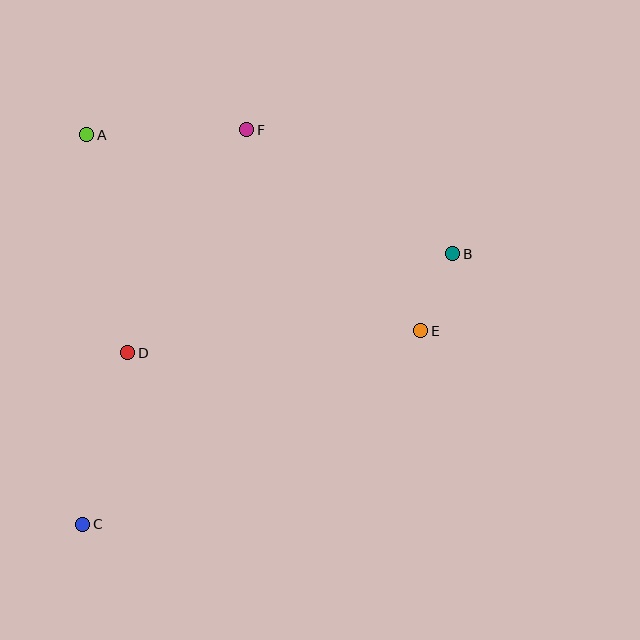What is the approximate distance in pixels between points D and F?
The distance between D and F is approximately 253 pixels.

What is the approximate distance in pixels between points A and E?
The distance between A and E is approximately 387 pixels.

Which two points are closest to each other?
Points B and E are closest to each other.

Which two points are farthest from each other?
Points B and C are farthest from each other.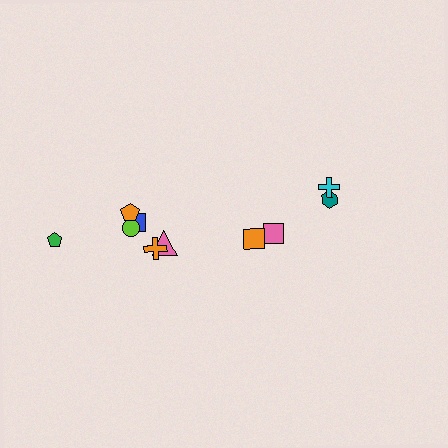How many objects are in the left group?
There are 6 objects.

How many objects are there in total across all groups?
There are 10 objects.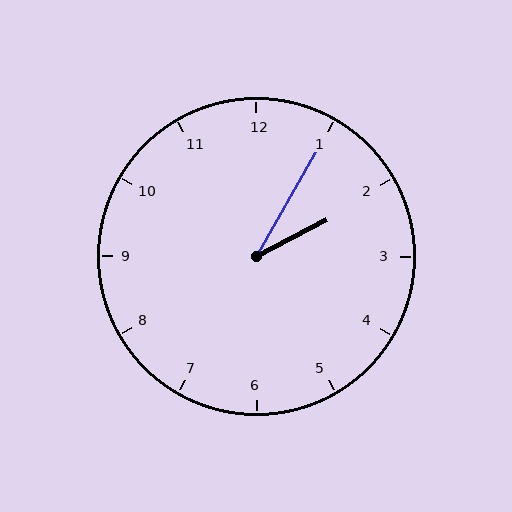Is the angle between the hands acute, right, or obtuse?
It is acute.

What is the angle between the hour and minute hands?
Approximately 32 degrees.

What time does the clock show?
2:05.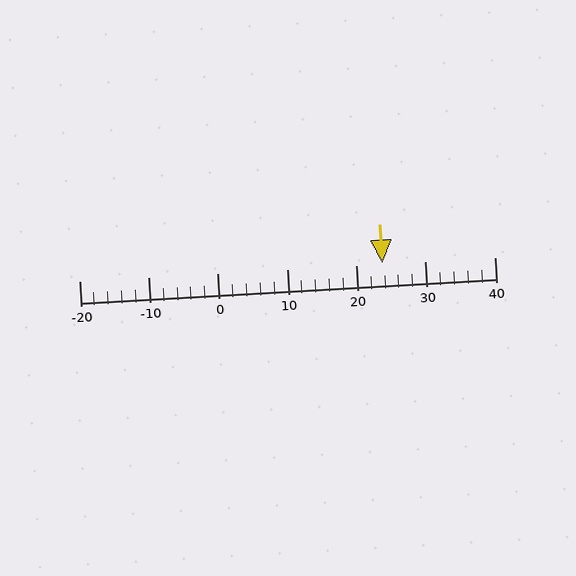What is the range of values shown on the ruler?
The ruler shows values from -20 to 40.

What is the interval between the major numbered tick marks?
The major tick marks are spaced 10 units apart.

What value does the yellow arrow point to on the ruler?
The yellow arrow points to approximately 24.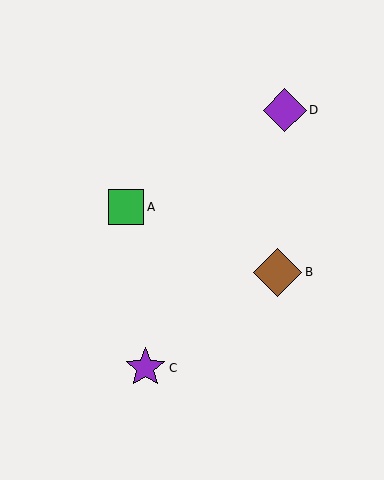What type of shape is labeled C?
Shape C is a purple star.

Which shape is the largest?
The brown diamond (labeled B) is the largest.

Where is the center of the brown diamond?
The center of the brown diamond is at (278, 272).